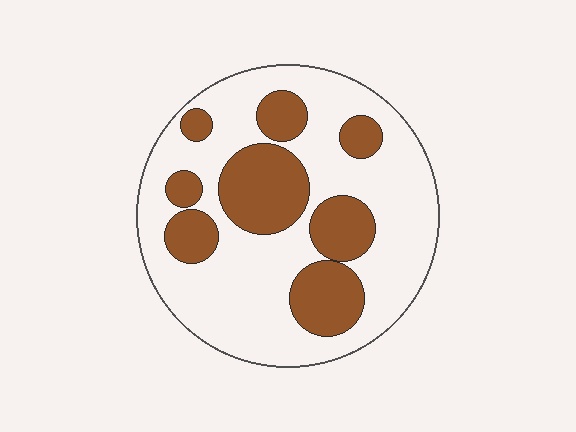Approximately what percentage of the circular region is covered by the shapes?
Approximately 30%.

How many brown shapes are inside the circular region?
8.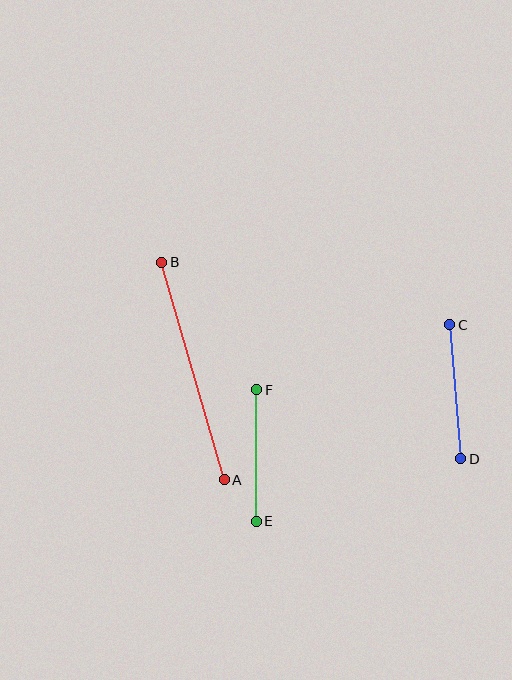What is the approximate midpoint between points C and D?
The midpoint is at approximately (455, 392) pixels.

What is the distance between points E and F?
The distance is approximately 131 pixels.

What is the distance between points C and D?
The distance is approximately 135 pixels.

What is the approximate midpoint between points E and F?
The midpoint is at approximately (256, 456) pixels.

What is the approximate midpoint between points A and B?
The midpoint is at approximately (193, 371) pixels.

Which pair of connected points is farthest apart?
Points A and B are farthest apart.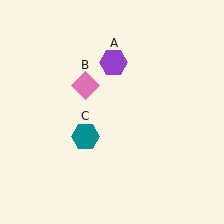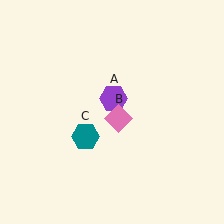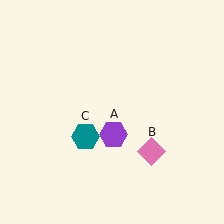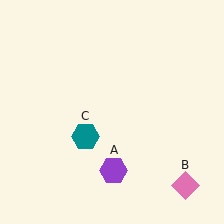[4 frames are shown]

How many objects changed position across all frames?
2 objects changed position: purple hexagon (object A), pink diamond (object B).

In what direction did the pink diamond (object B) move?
The pink diamond (object B) moved down and to the right.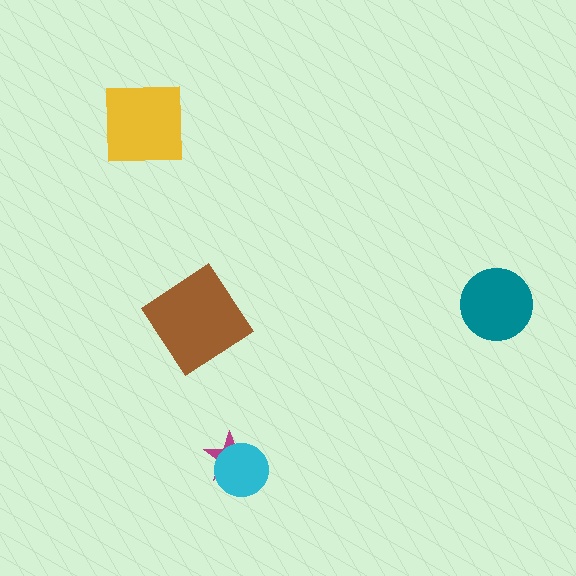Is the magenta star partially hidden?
Yes, it is partially covered by another shape.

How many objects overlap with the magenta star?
1 object overlaps with the magenta star.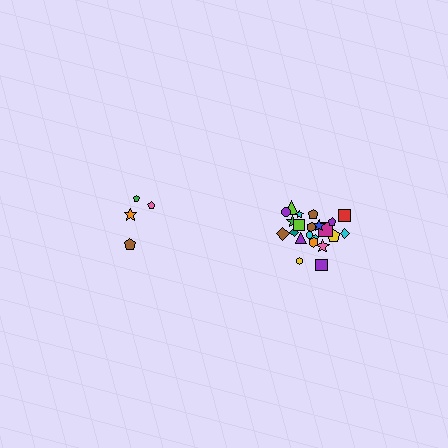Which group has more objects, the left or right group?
The right group.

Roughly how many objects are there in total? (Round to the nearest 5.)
Roughly 25 objects in total.